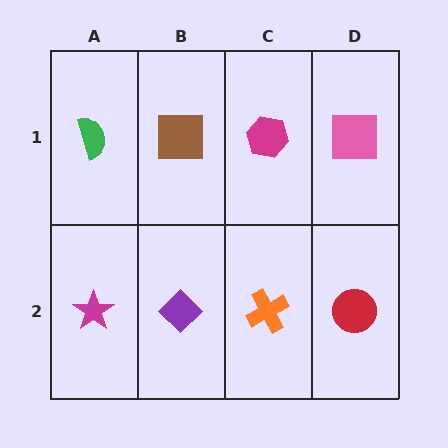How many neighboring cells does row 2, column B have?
3.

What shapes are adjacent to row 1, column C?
An orange cross (row 2, column C), a brown square (row 1, column B), a pink square (row 1, column D).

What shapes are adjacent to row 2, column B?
A brown square (row 1, column B), a magenta star (row 2, column A), an orange cross (row 2, column C).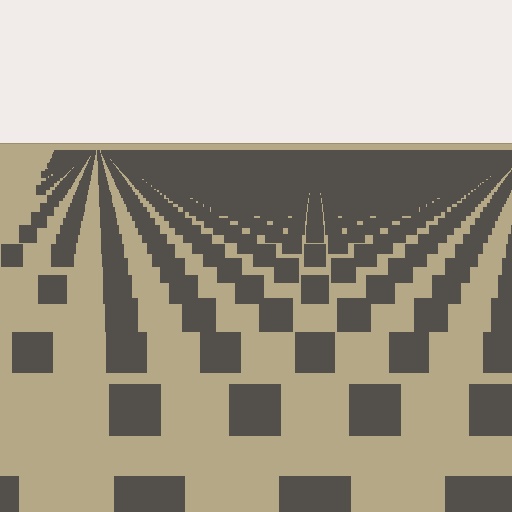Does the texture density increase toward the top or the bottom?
Density increases toward the top.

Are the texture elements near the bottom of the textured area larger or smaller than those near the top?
Larger. Near the bottom, elements are closer to the viewer and appear at a bigger on-screen size.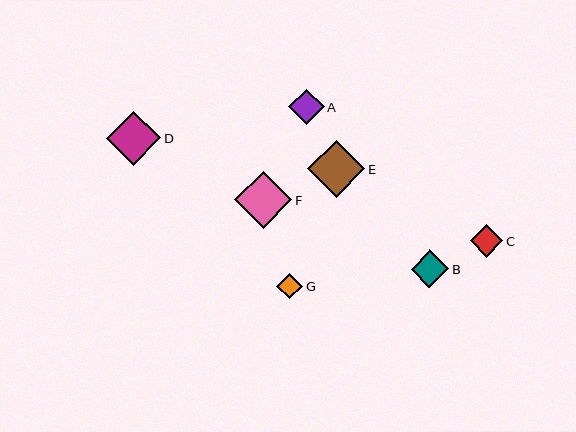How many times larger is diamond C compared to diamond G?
Diamond C is approximately 1.3 times the size of diamond G.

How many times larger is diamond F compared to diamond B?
Diamond F is approximately 1.5 times the size of diamond B.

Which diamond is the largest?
Diamond F is the largest with a size of approximately 57 pixels.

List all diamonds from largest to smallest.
From largest to smallest: F, E, D, B, A, C, G.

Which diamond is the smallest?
Diamond G is the smallest with a size of approximately 26 pixels.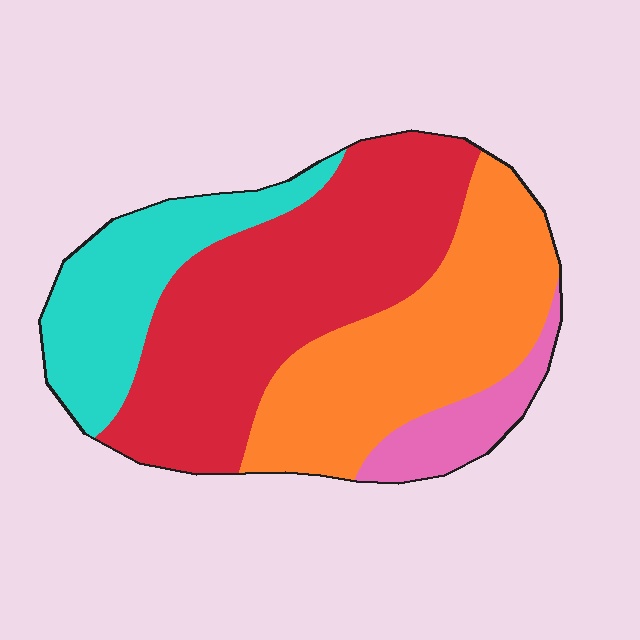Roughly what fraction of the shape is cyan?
Cyan takes up about one fifth (1/5) of the shape.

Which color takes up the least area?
Pink, at roughly 10%.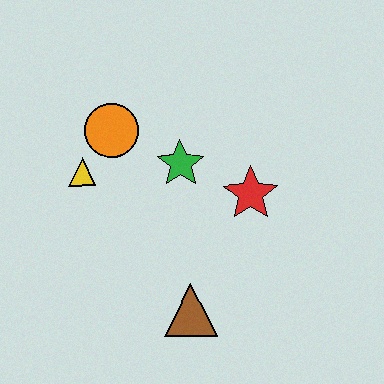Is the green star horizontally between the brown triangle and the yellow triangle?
Yes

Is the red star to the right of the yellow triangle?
Yes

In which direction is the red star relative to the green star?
The red star is to the right of the green star.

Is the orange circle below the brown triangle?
No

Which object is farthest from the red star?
The yellow triangle is farthest from the red star.